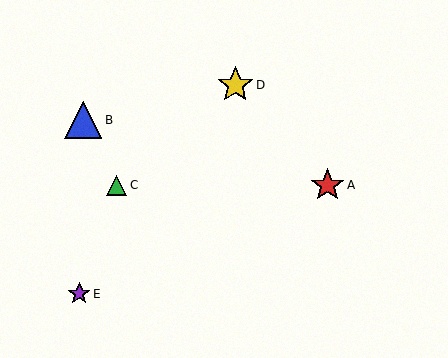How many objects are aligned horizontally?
2 objects (A, C) are aligned horizontally.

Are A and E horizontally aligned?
No, A is at y≈185 and E is at y≈294.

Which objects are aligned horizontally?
Objects A, C are aligned horizontally.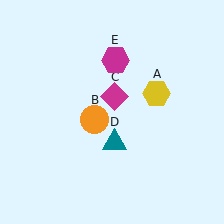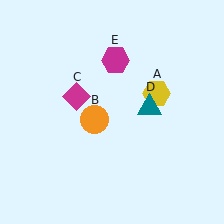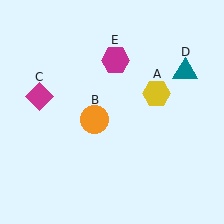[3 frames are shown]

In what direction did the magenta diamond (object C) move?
The magenta diamond (object C) moved left.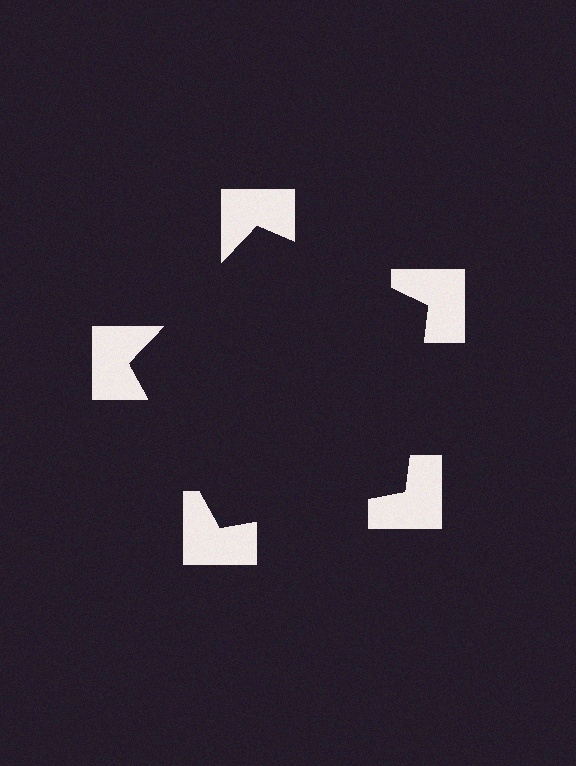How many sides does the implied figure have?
5 sides.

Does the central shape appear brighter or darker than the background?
It typically appears slightly darker than the background, even though no actual brightness change is drawn.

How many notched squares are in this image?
There are 5 — one at each vertex of the illusory pentagon.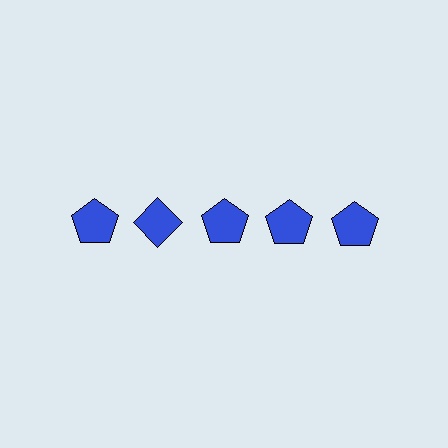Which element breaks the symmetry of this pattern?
The blue diamond in the top row, second from left column breaks the symmetry. All other shapes are blue pentagons.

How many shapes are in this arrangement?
There are 5 shapes arranged in a grid pattern.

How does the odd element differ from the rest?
It has a different shape: diamond instead of pentagon.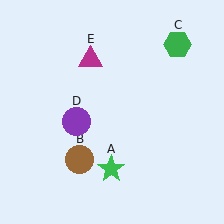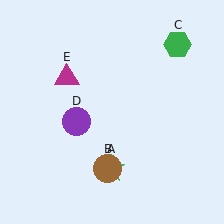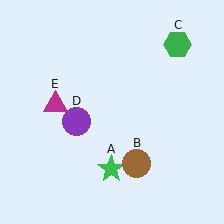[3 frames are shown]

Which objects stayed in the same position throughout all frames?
Green star (object A) and green hexagon (object C) and purple circle (object D) remained stationary.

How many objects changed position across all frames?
2 objects changed position: brown circle (object B), magenta triangle (object E).